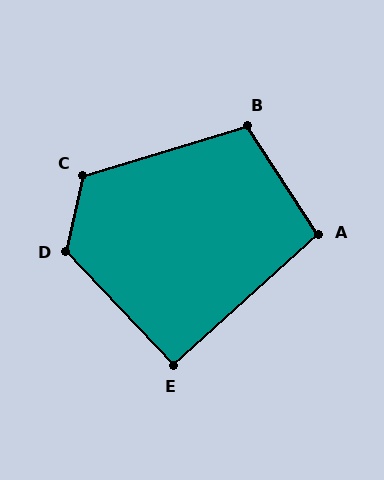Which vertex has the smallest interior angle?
E, at approximately 91 degrees.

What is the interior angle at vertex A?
Approximately 99 degrees (obtuse).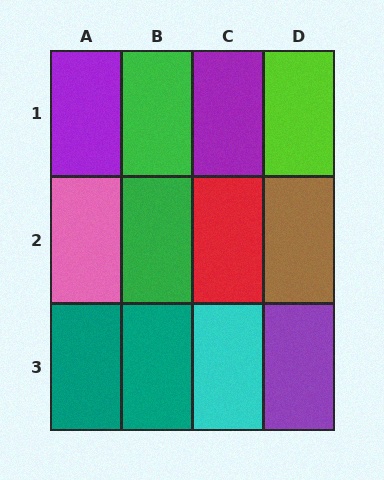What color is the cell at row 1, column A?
Purple.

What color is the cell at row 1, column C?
Purple.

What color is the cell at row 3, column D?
Purple.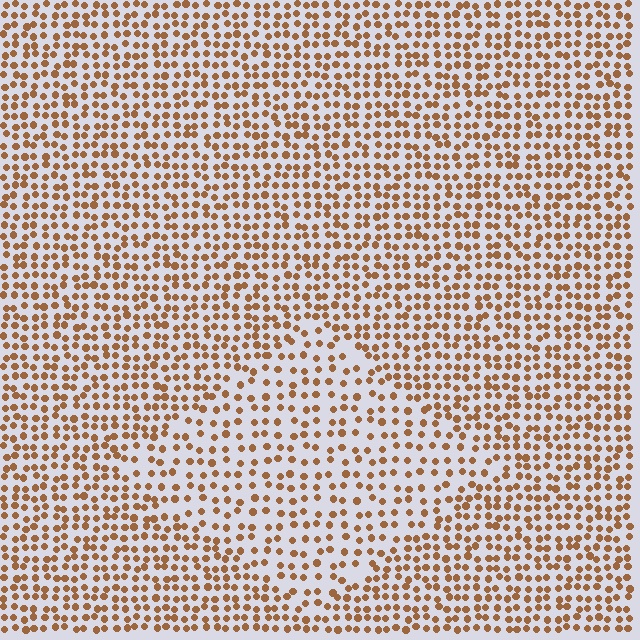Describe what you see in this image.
The image contains small brown elements arranged at two different densities. A diamond-shaped region is visible where the elements are less densely packed than the surrounding area.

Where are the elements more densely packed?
The elements are more densely packed outside the diamond boundary.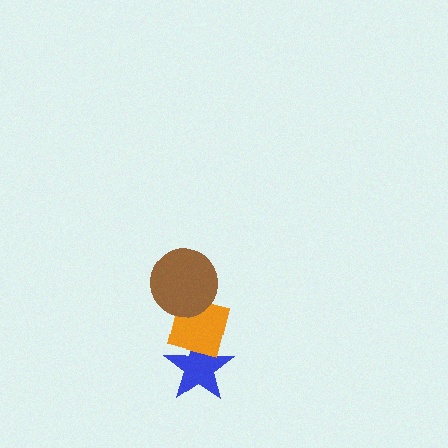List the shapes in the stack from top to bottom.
From top to bottom: the brown circle, the orange square, the blue star.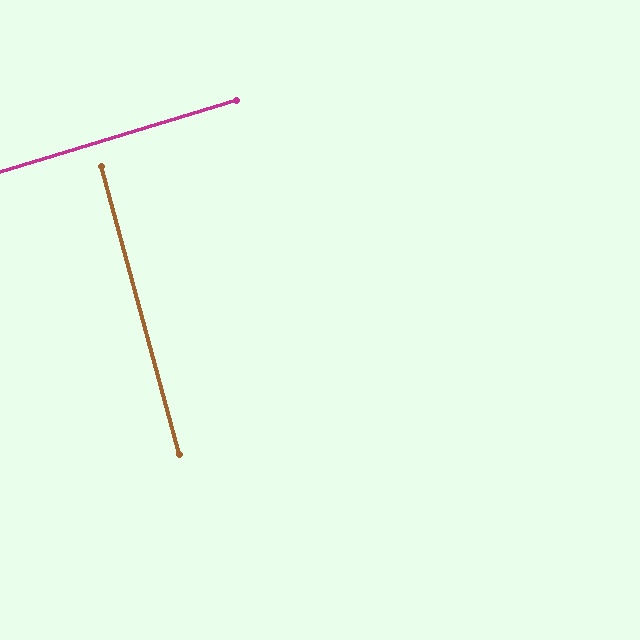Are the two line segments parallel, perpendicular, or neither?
Perpendicular — they meet at approximately 88°.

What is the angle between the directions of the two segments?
Approximately 88 degrees.